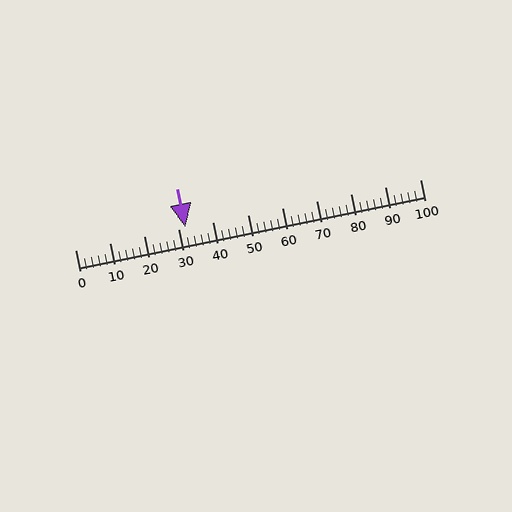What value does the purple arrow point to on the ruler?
The purple arrow points to approximately 32.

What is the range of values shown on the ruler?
The ruler shows values from 0 to 100.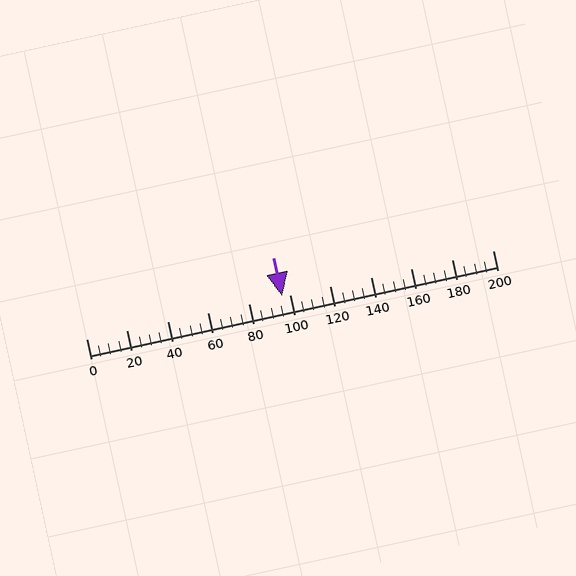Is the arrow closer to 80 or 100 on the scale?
The arrow is closer to 100.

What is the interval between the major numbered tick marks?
The major tick marks are spaced 20 units apart.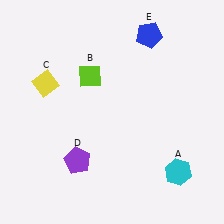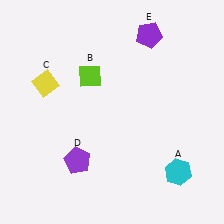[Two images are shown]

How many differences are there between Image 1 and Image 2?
There is 1 difference between the two images.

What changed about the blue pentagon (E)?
In Image 1, E is blue. In Image 2, it changed to purple.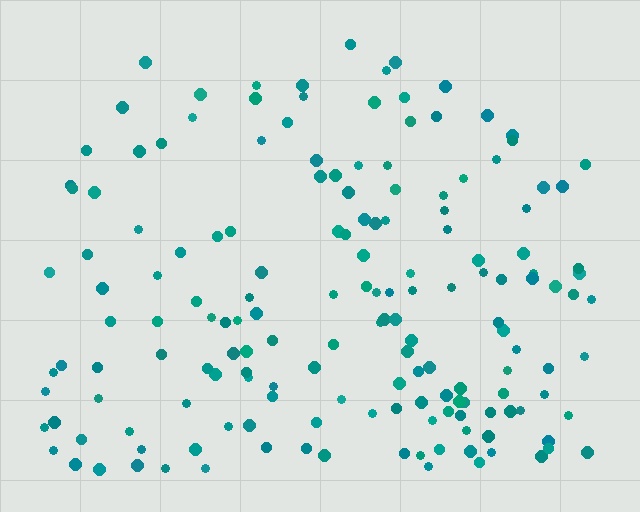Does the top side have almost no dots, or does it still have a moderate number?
Still a moderate number, just noticeably fewer than the bottom.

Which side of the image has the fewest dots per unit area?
The top.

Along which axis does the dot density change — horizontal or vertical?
Vertical.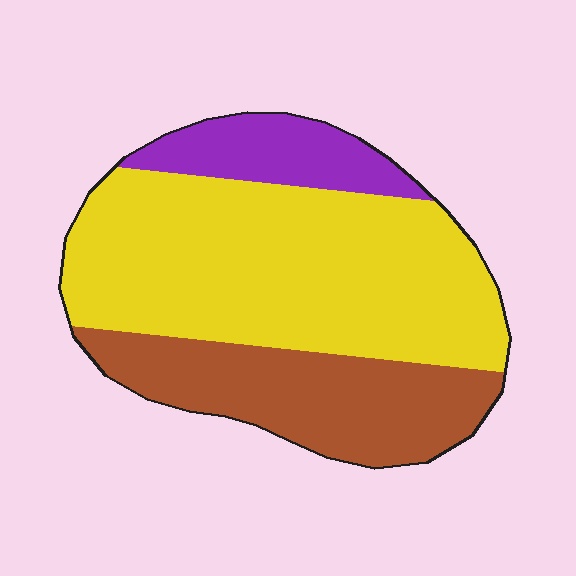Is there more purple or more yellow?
Yellow.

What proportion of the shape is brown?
Brown takes up about one quarter (1/4) of the shape.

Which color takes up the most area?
Yellow, at roughly 60%.